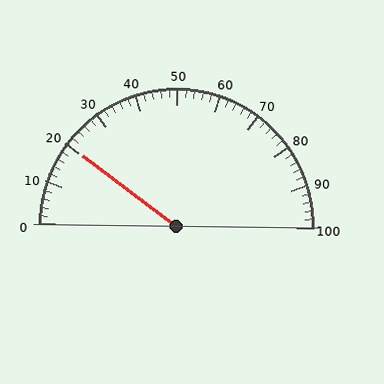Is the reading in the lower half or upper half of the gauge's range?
The reading is in the lower half of the range (0 to 100).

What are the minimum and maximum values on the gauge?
The gauge ranges from 0 to 100.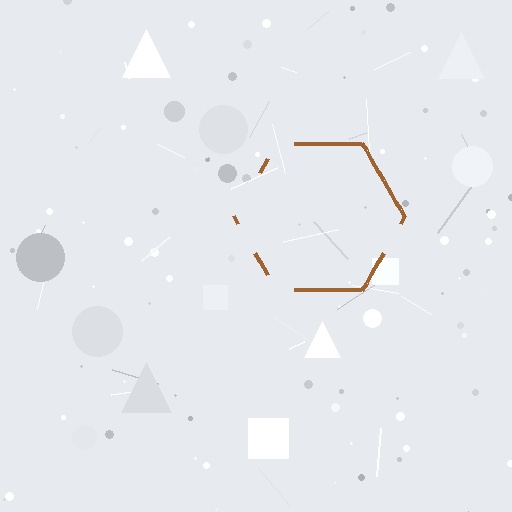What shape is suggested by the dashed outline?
The dashed outline suggests a hexagon.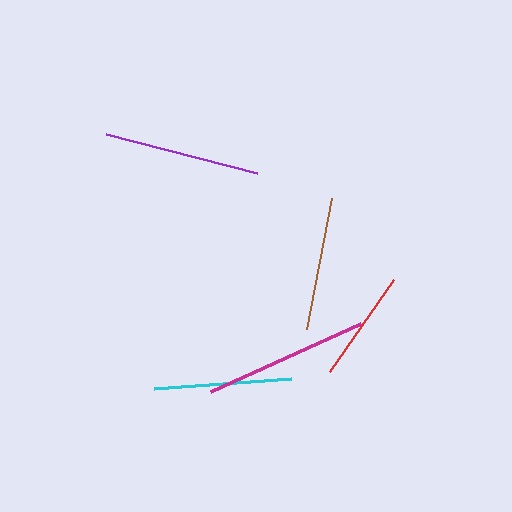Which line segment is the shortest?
The red line is the shortest at approximately 113 pixels.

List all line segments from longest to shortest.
From longest to shortest: magenta, purple, cyan, brown, red.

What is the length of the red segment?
The red segment is approximately 113 pixels long.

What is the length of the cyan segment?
The cyan segment is approximately 136 pixels long.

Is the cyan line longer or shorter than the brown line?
The cyan line is longer than the brown line.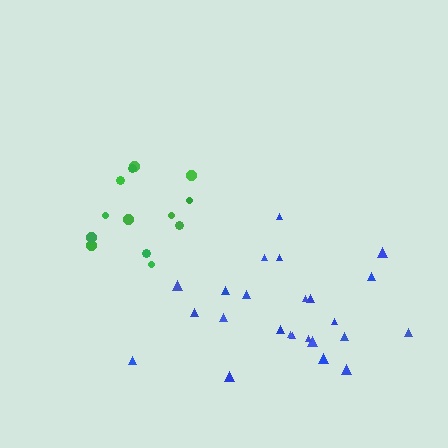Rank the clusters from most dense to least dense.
green, blue.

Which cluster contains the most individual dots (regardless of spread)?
Blue (24).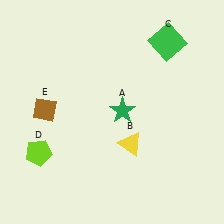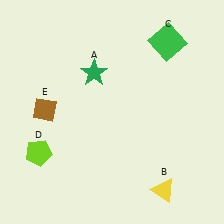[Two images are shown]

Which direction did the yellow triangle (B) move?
The yellow triangle (B) moved down.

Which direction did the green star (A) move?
The green star (A) moved up.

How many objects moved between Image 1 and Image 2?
2 objects moved between the two images.